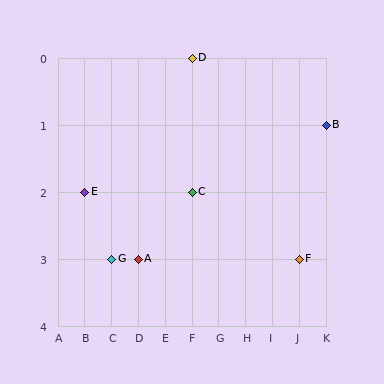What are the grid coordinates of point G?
Point G is at grid coordinates (C, 3).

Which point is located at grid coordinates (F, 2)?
Point C is at (F, 2).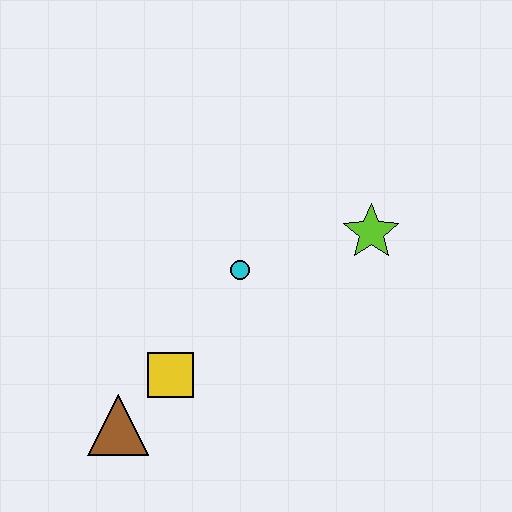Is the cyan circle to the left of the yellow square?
No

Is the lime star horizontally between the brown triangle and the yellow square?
No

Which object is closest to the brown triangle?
The yellow square is closest to the brown triangle.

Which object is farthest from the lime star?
The brown triangle is farthest from the lime star.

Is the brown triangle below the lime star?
Yes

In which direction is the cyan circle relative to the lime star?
The cyan circle is to the left of the lime star.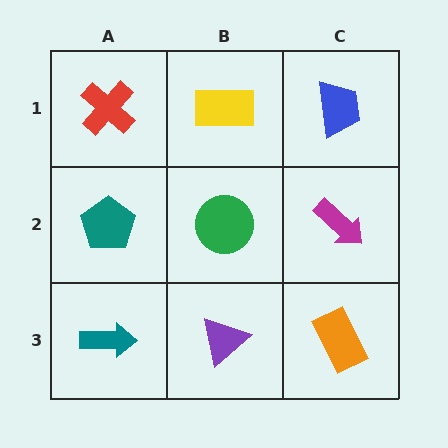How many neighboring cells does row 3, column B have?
3.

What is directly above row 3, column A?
A teal pentagon.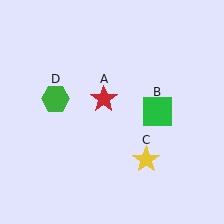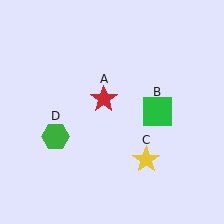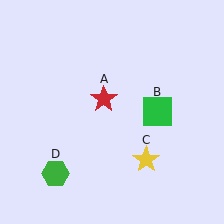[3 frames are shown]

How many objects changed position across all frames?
1 object changed position: green hexagon (object D).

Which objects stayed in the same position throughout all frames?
Red star (object A) and green square (object B) and yellow star (object C) remained stationary.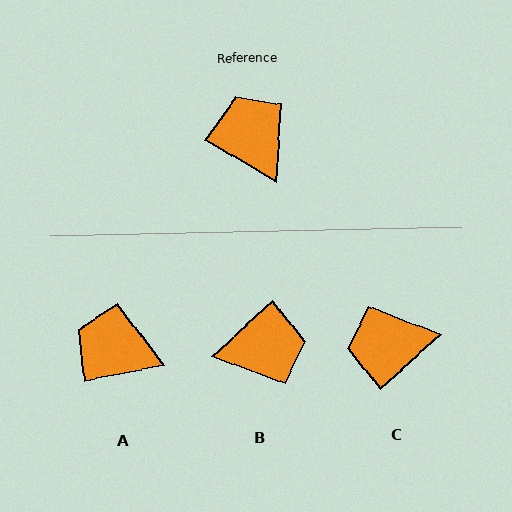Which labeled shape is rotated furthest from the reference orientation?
B, about 107 degrees away.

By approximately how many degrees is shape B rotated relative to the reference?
Approximately 107 degrees clockwise.